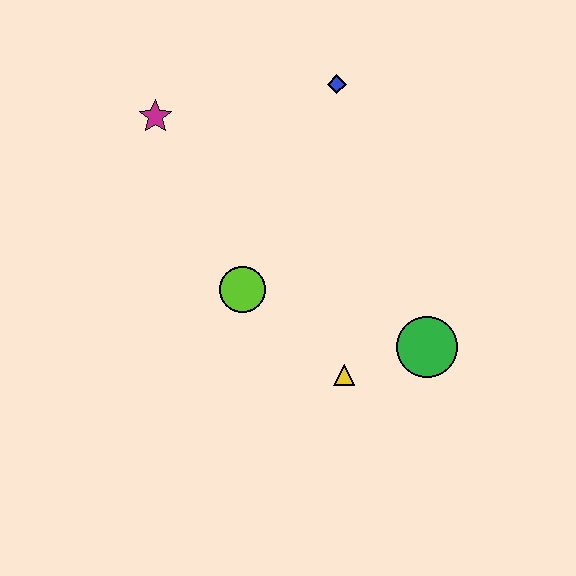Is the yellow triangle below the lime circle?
Yes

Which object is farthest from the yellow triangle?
The magenta star is farthest from the yellow triangle.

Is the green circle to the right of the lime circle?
Yes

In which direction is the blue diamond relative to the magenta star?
The blue diamond is to the right of the magenta star.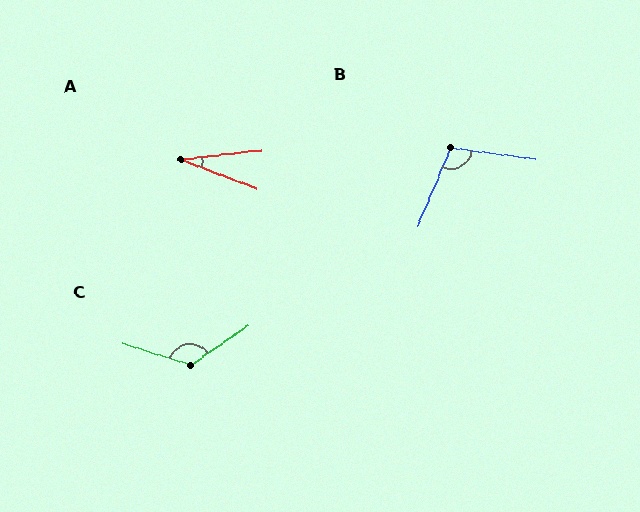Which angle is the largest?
C, at approximately 128 degrees.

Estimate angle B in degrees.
Approximately 105 degrees.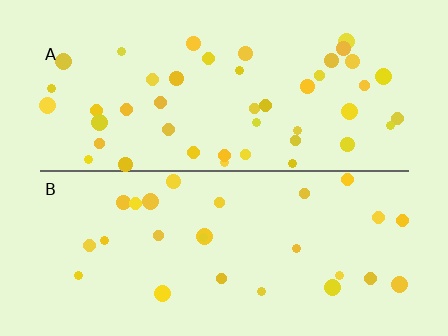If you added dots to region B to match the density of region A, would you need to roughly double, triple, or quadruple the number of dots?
Approximately double.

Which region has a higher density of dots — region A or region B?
A (the top).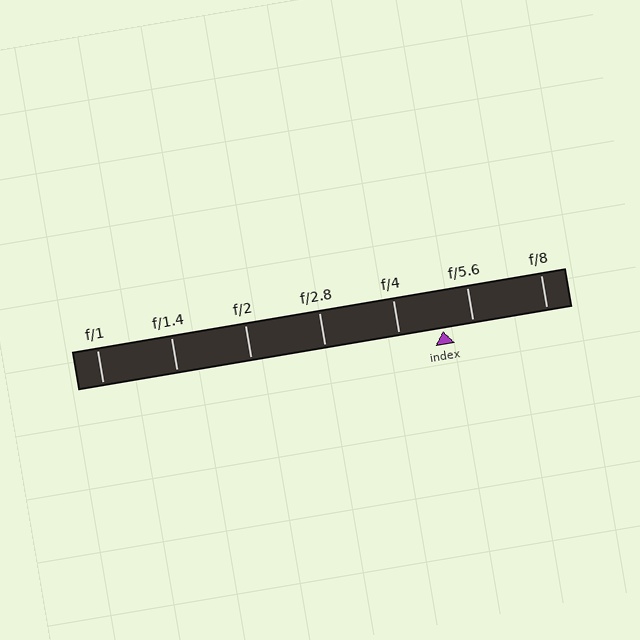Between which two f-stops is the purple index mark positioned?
The index mark is between f/4 and f/5.6.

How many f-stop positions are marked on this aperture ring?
There are 7 f-stop positions marked.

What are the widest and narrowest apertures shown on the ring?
The widest aperture shown is f/1 and the narrowest is f/8.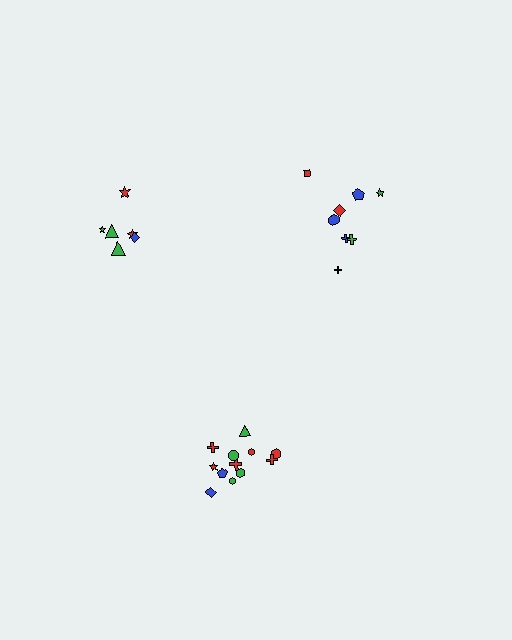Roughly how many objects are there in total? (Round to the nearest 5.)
Roughly 25 objects in total.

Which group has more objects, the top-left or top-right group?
The top-right group.